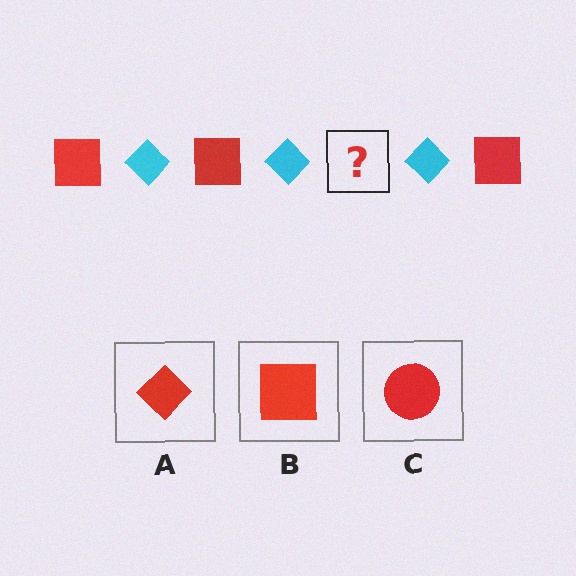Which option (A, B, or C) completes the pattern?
B.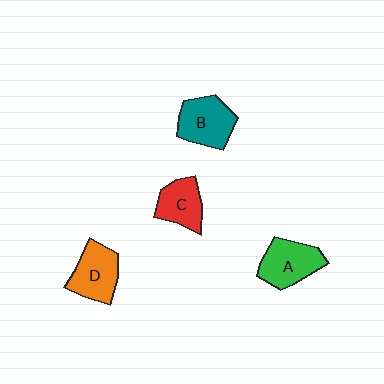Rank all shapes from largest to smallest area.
From largest to smallest: B (teal), A (green), D (orange), C (red).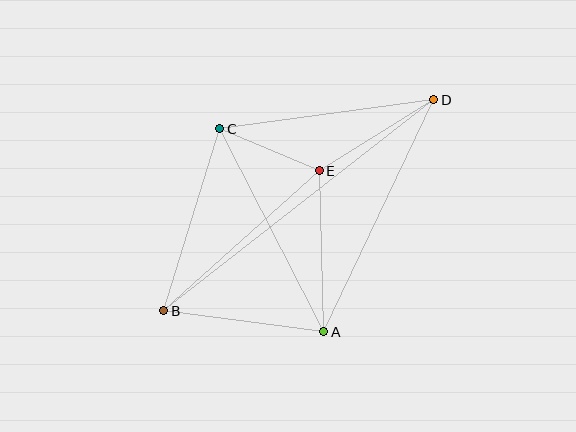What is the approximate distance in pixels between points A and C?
The distance between A and C is approximately 228 pixels.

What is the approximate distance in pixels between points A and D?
The distance between A and D is approximately 257 pixels.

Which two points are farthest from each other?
Points B and D are farthest from each other.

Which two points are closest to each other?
Points C and E are closest to each other.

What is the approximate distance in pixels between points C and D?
The distance between C and D is approximately 216 pixels.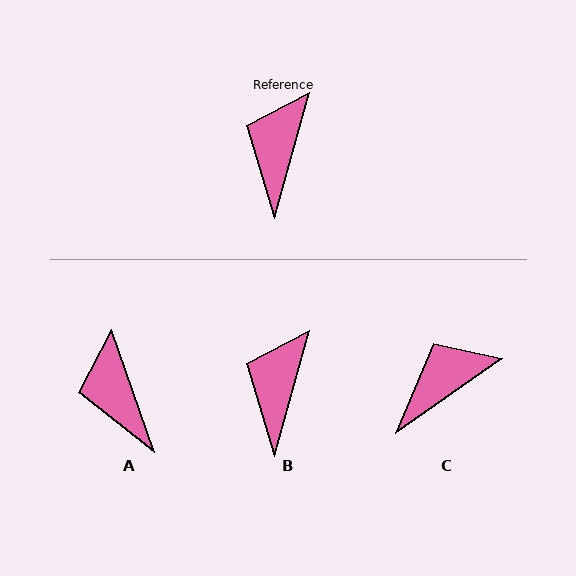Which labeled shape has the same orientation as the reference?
B.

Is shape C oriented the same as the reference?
No, it is off by about 40 degrees.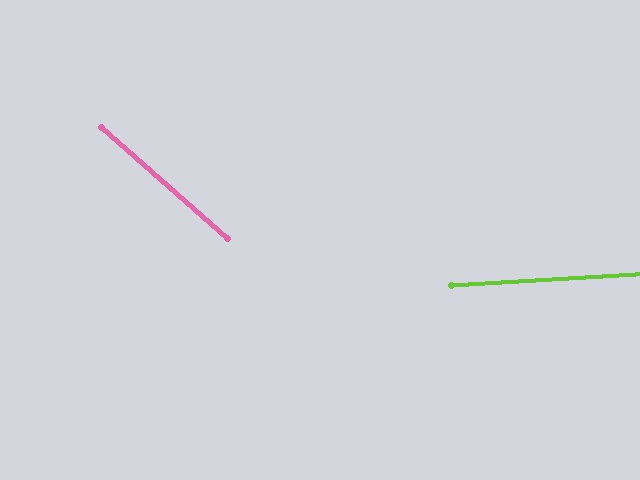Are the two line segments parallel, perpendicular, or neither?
Neither parallel nor perpendicular — they differ by about 45°.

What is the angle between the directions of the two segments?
Approximately 45 degrees.